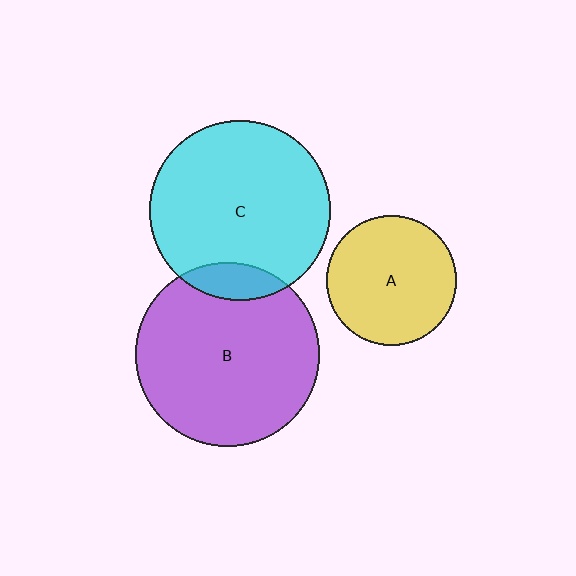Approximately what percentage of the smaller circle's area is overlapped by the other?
Approximately 10%.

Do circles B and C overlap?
Yes.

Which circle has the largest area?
Circle B (purple).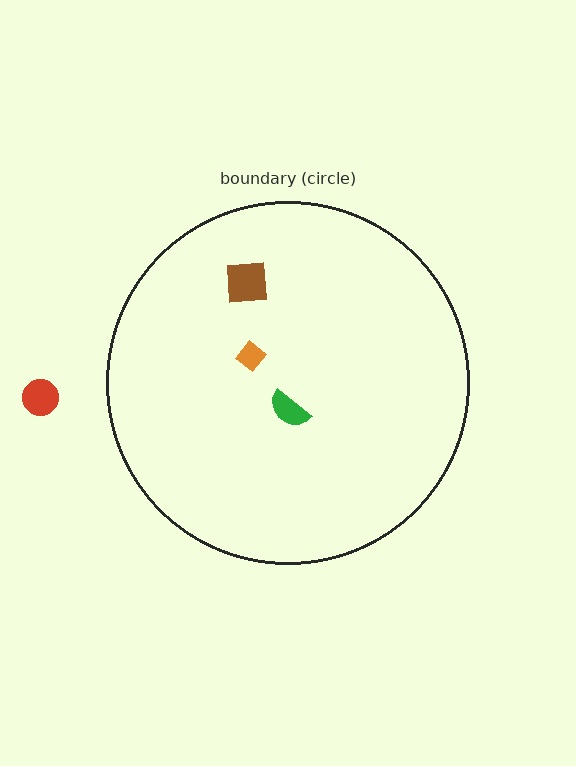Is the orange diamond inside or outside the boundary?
Inside.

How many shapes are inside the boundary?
3 inside, 1 outside.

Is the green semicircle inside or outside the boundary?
Inside.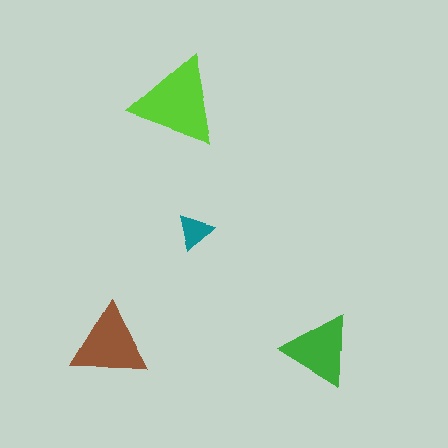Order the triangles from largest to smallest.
the lime one, the brown one, the green one, the teal one.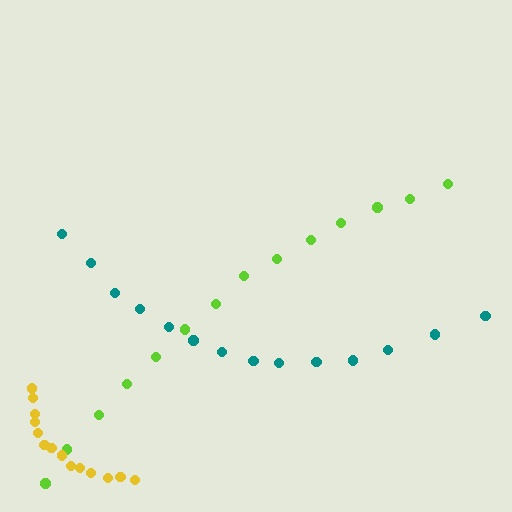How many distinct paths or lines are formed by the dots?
There are 3 distinct paths.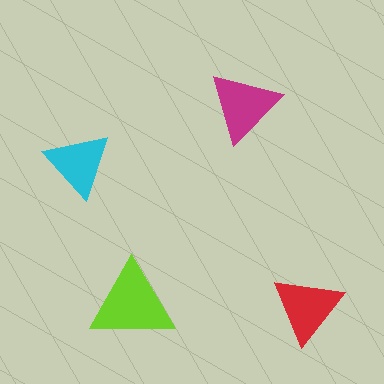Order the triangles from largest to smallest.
the lime one, the magenta one, the red one, the cyan one.